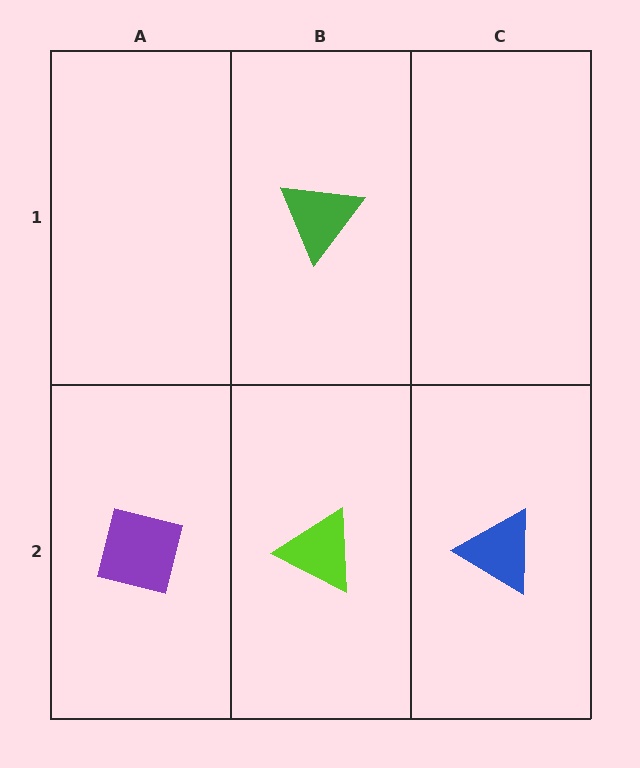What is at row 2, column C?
A blue triangle.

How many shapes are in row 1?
1 shape.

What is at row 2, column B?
A lime triangle.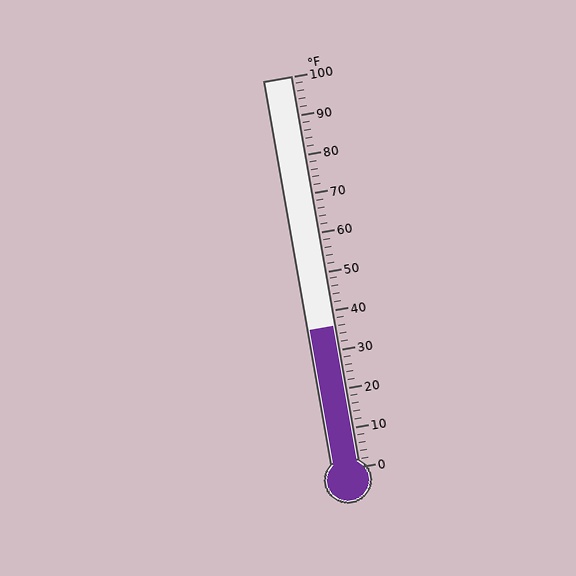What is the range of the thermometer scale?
The thermometer scale ranges from 0°F to 100°F.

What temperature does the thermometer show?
The thermometer shows approximately 36°F.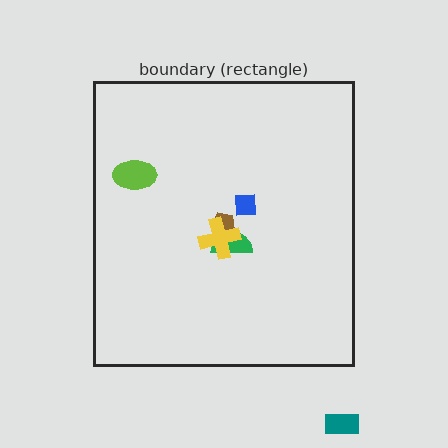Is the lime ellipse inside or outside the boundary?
Inside.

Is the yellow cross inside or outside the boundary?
Inside.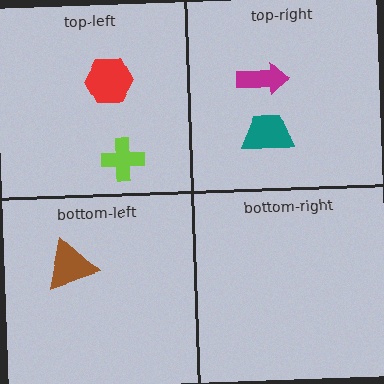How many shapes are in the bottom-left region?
1.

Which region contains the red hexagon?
The top-left region.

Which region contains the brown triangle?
The bottom-left region.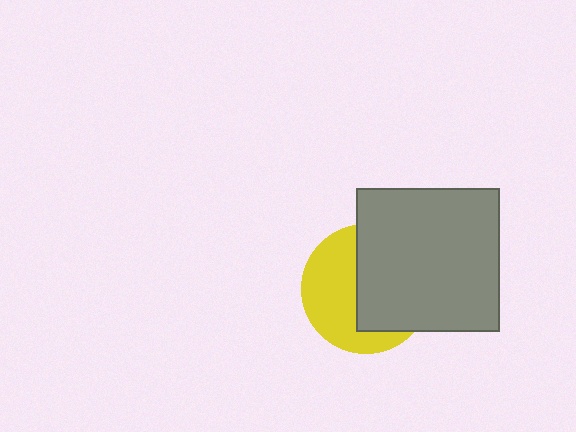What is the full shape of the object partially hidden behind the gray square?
The partially hidden object is a yellow circle.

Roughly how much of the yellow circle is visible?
About half of it is visible (roughly 47%).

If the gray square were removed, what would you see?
You would see the complete yellow circle.